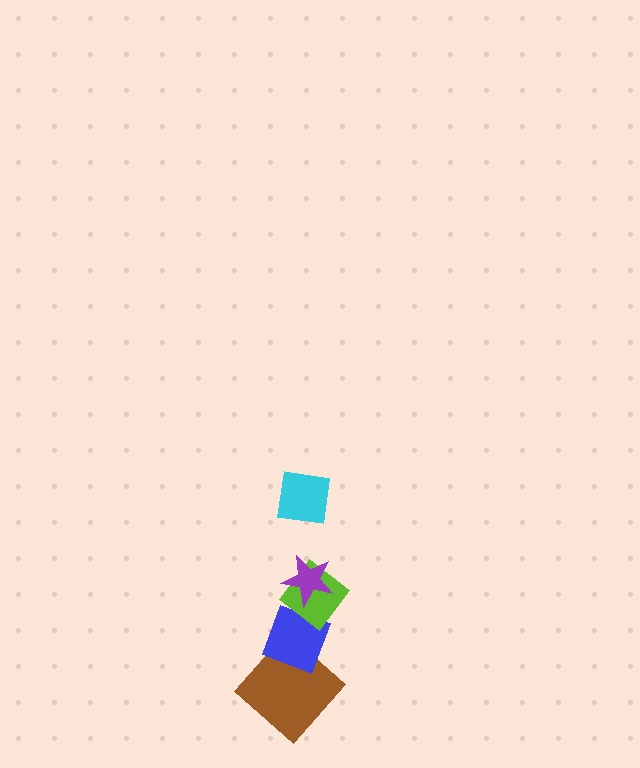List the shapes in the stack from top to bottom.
From top to bottom: the cyan square, the purple star, the lime diamond, the blue diamond, the brown diamond.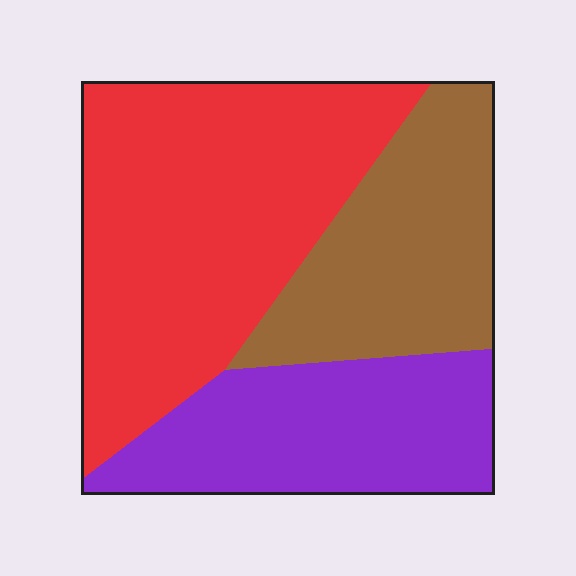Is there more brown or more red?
Red.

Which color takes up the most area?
Red, at roughly 45%.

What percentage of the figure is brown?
Brown covers about 25% of the figure.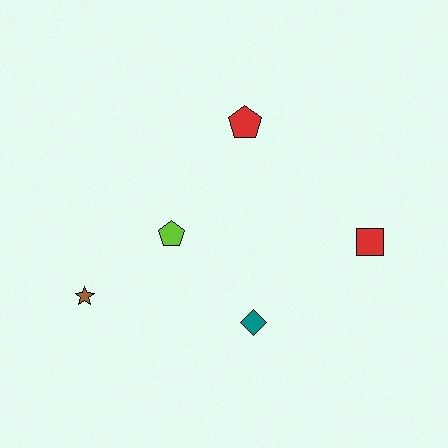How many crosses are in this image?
There are no crosses.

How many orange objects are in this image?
There are no orange objects.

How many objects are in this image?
There are 5 objects.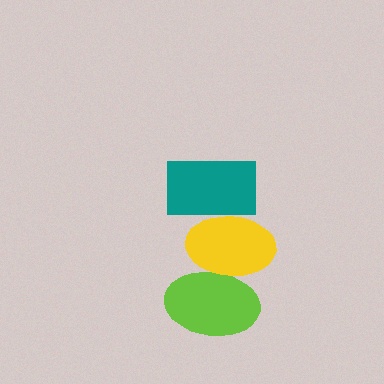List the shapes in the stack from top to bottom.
From top to bottom: the teal rectangle, the yellow ellipse, the lime ellipse.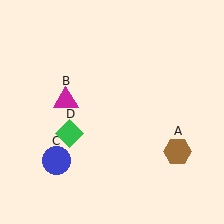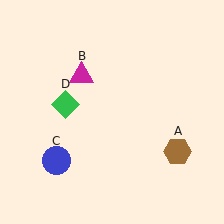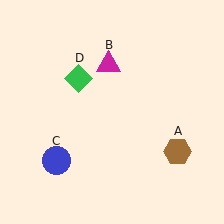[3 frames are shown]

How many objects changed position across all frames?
2 objects changed position: magenta triangle (object B), green diamond (object D).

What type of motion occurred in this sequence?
The magenta triangle (object B), green diamond (object D) rotated clockwise around the center of the scene.